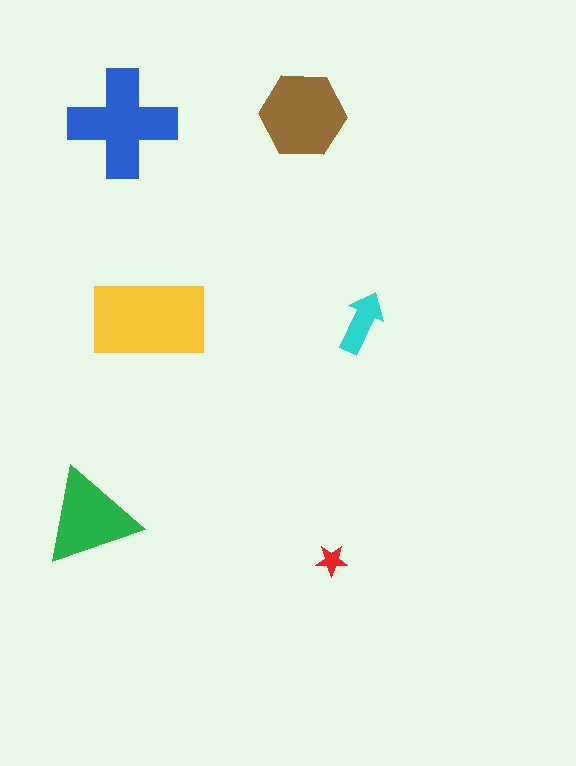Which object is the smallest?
The red star.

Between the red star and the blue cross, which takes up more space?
The blue cross.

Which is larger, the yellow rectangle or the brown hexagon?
The yellow rectangle.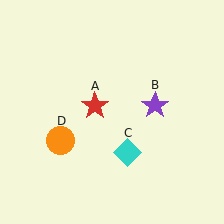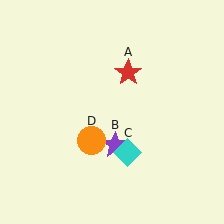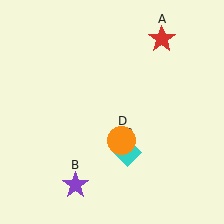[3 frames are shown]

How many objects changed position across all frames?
3 objects changed position: red star (object A), purple star (object B), orange circle (object D).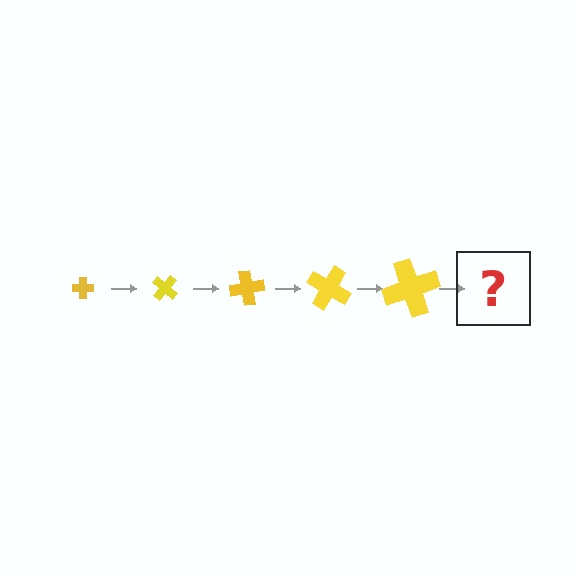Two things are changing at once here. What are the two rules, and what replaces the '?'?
The two rules are that the cross grows larger each step and it rotates 40 degrees each step. The '?' should be a cross, larger than the previous one and rotated 200 degrees from the start.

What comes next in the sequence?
The next element should be a cross, larger than the previous one and rotated 200 degrees from the start.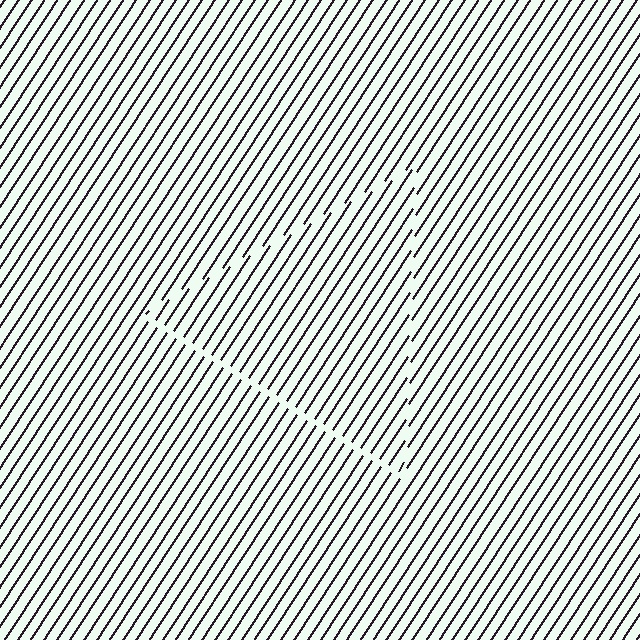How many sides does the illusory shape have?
3 sides — the line-ends trace a triangle.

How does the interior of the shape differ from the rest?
The interior of the shape contains the same grating, shifted by half a period — the contour is defined by the phase discontinuity where line-ends from the inner and outer gratings abut.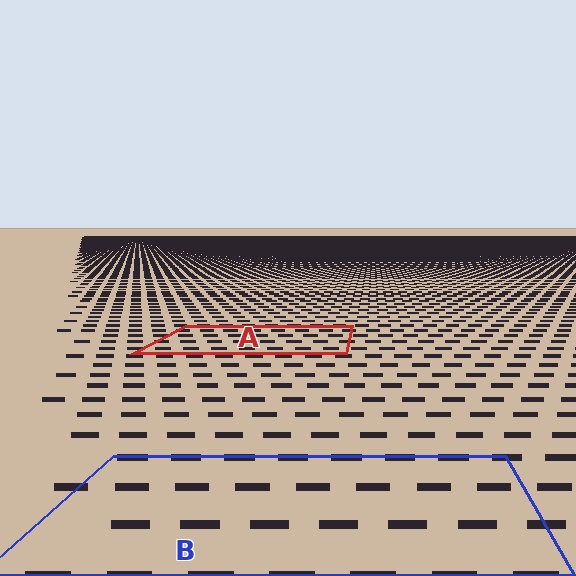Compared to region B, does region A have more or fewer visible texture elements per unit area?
Region A has more texture elements per unit area — they are packed more densely because it is farther away.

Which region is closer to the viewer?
Region B is closer. The texture elements there are larger and more spread out.